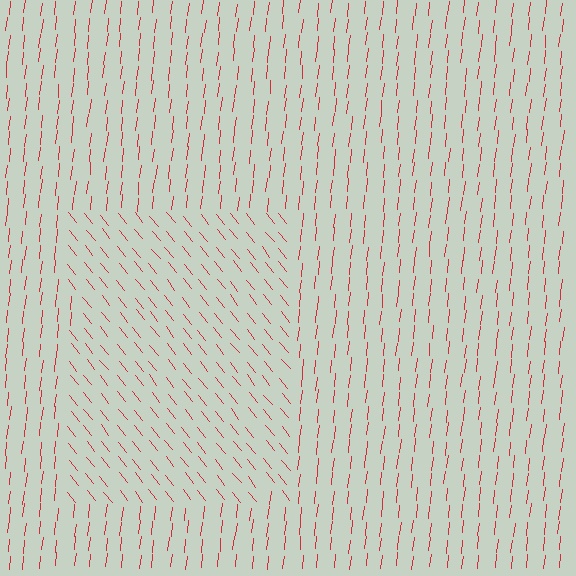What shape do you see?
I see a rectangle.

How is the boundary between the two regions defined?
The boundary is defined purely by a change in line orientation (approximately 45 degrees difference). All lines are the same color and thickness.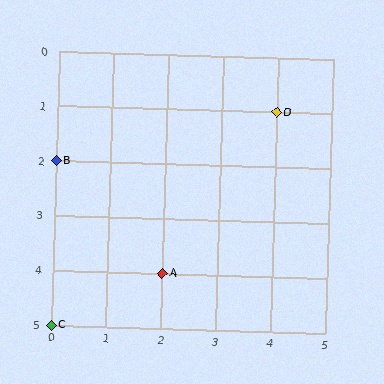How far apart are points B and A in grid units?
Points B and A are 2 columns and 2 rows apart (about 2.8 grid units diagonally).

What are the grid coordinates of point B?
Point B is at grid coordinates (0, 2).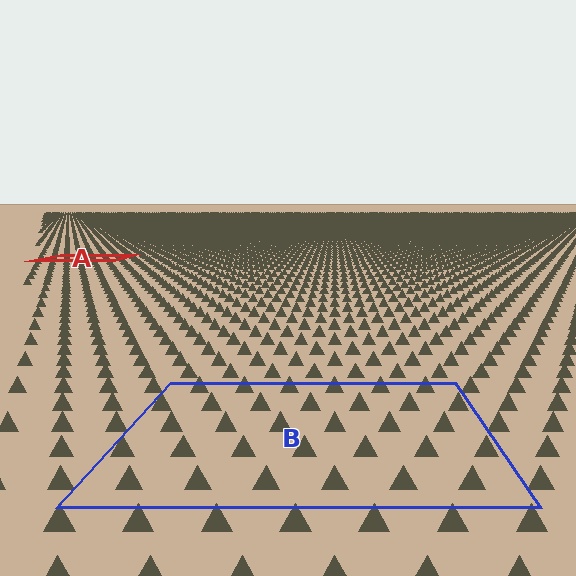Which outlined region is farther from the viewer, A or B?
Region A is farther from the viewer — the texture elements inside it appear smaller and more densely packed.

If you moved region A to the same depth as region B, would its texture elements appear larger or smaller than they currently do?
They would appear larger. At a closer depth, the same texture elements are projected at a bigger on-screen size.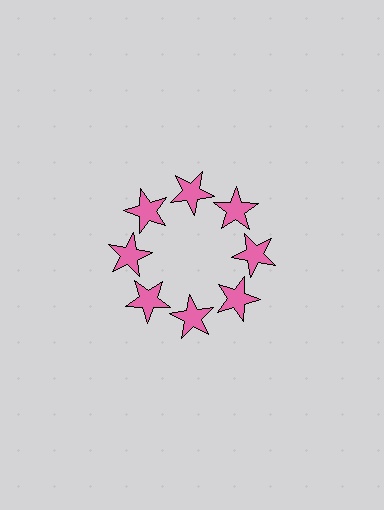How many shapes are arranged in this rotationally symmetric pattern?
There are 8 shapes, arranged in 8 groups of 1.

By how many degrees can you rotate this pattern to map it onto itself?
The pattern maps onto itself every 45 degrees of rotation.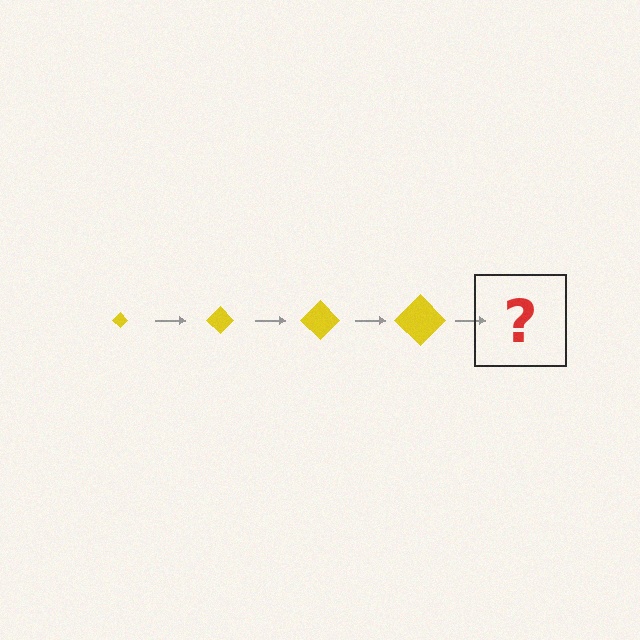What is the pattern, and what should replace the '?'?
The pattern is that the diamond gets progressively larger each step. The '?' should be a yellow diamond, larger than the previous one.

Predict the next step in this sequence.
The next step is a yellow diamond, larger than the previous one.